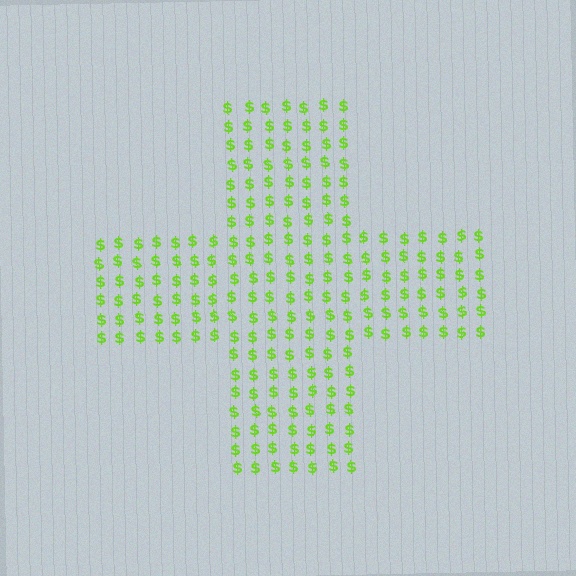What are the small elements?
The small elements are dollar signs.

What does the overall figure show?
The overall figure shows a cross.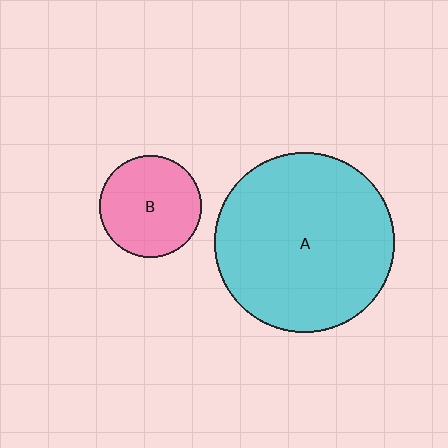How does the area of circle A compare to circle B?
Approximately 3.1 times.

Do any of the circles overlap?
No, none of the circles overlap.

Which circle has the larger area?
Circle A (cyan).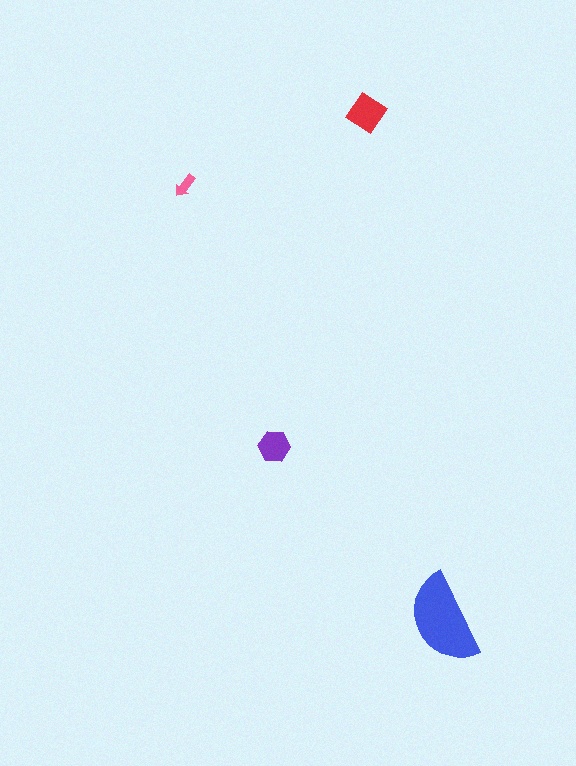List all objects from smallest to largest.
The pink arrow, the purple hexagon, the red diamond, the blue semicircle.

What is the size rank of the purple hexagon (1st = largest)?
3rd.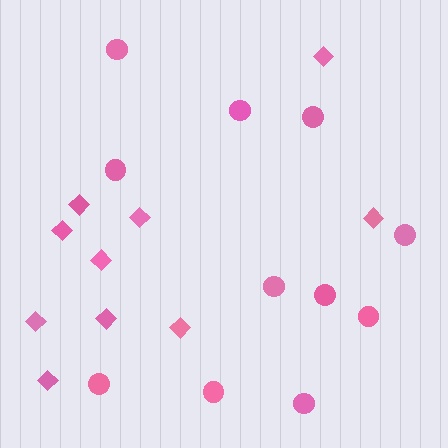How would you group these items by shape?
There are 2 groups: one group of circles (11) and one group of diamonds (10).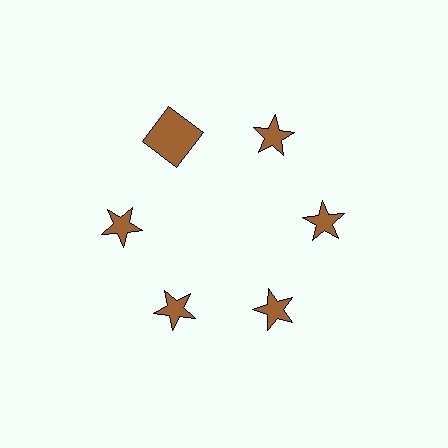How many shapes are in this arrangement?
There are 6 shapes arranged in a ring pattern.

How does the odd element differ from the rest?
It has a different shape: square instead of star.